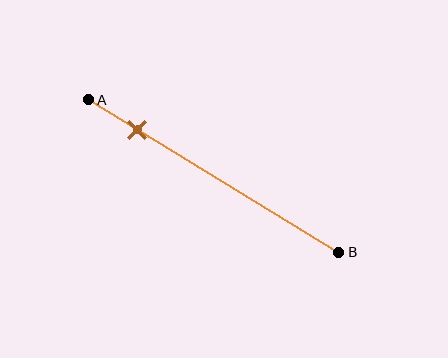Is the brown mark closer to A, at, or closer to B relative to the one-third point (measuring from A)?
The brown mark is closer to point A than the one-third point of segment AB.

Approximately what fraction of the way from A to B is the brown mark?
The brown mark is approximately 20% of the way from A to B.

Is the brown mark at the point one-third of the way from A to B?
No, the mark is at about 20% from A, not at the 33% one-third point.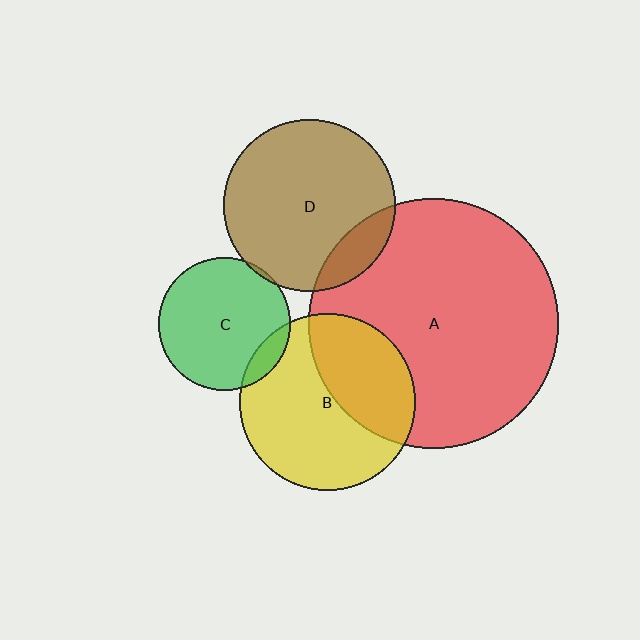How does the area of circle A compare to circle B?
Approximately 2.0 times.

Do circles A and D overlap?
Yes.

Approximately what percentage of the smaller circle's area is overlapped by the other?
Approximately 15%.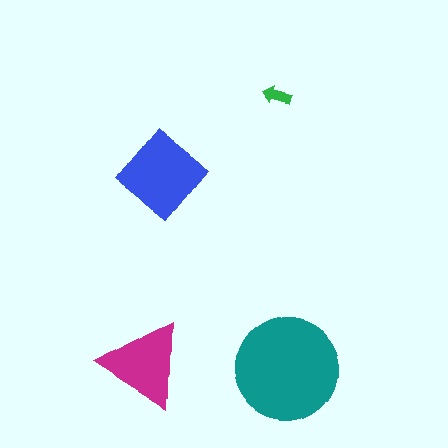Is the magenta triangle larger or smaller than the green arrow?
Larger.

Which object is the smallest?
The green arrow.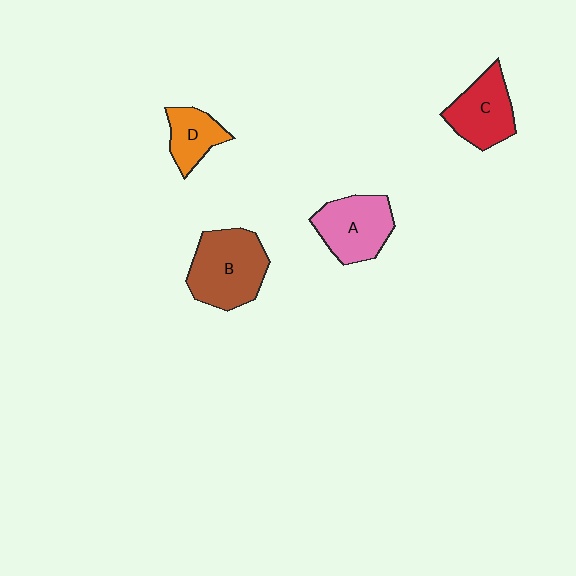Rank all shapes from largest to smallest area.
From largest to smallest: B (brown), A (pink), C (red), D (orange).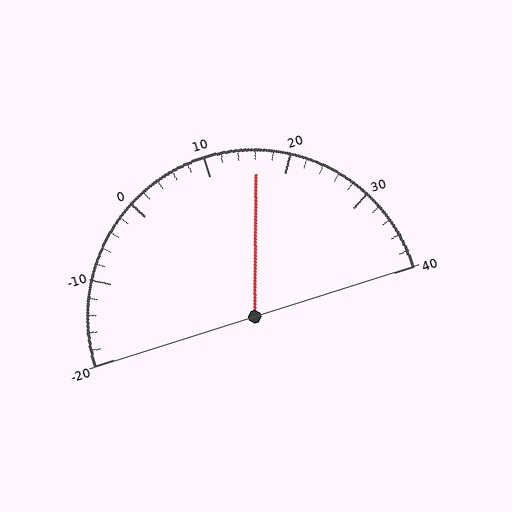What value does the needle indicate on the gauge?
The needle indicates approximately 16.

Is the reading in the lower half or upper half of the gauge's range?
The reading is in the upper half of the range (-20 to 40).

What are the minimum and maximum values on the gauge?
The gauge ranges from -20 to 40.